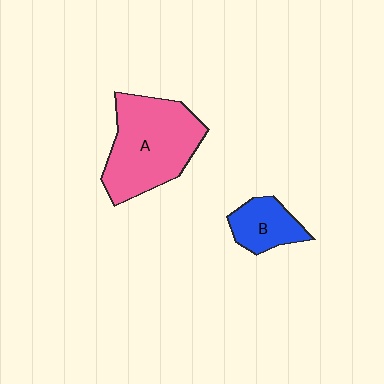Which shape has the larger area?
Shape A (pink).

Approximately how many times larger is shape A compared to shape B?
Approximately 2.5 times.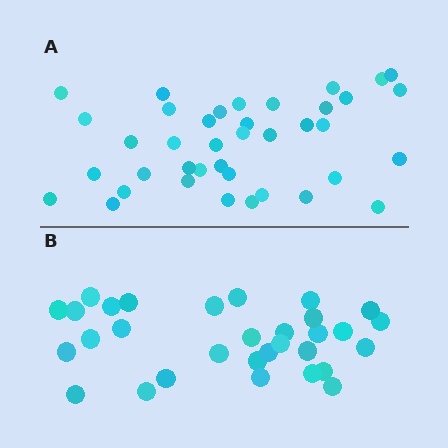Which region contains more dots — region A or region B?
Region A (the top region) has more dots.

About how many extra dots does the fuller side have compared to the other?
Region A has roughly 8 or so more dots than region B.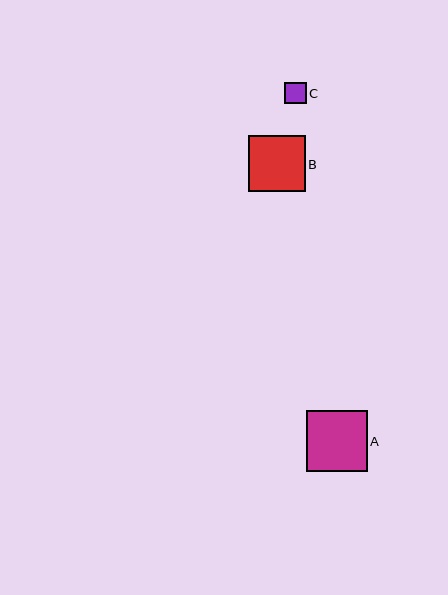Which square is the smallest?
Square C is the smallest with a size of approximately 22 pixels.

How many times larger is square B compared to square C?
Square B is approximately 2.6 times the size of square C.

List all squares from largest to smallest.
From largest to smallest: A, B, C.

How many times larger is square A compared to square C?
Square A is approximately 2.8 times the size of square C.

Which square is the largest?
Square A is the largest with a size of approximately 60 pixels.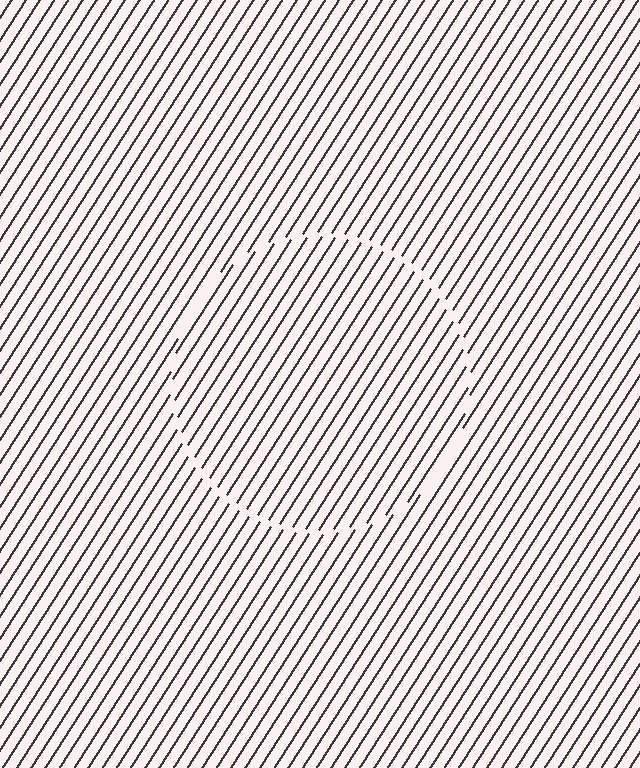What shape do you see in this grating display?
An illusory circle. The interior of the shape contains the same grating, shifted by half a period — the contour is defined by the phase discontinuity where line-ends from the inner and outer gratings abut.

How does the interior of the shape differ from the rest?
The interior of the shape contains the same grating, shifted by half a period — the contour is defined by the phase discontinuity where line-ends from the inner and outer gratings abut.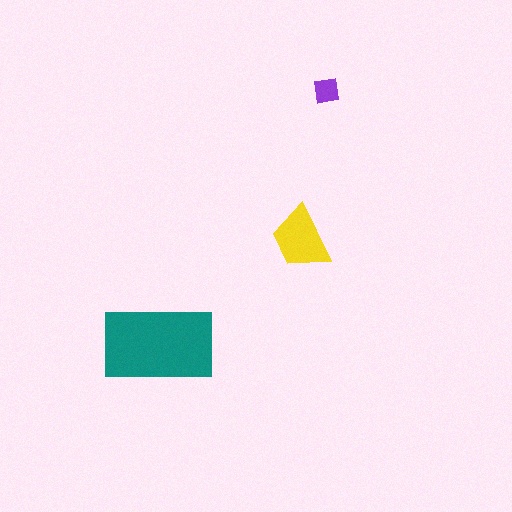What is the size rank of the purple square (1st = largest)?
3rd.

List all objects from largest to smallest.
The teal rectangle, the yellow trapezoid, the purple square.